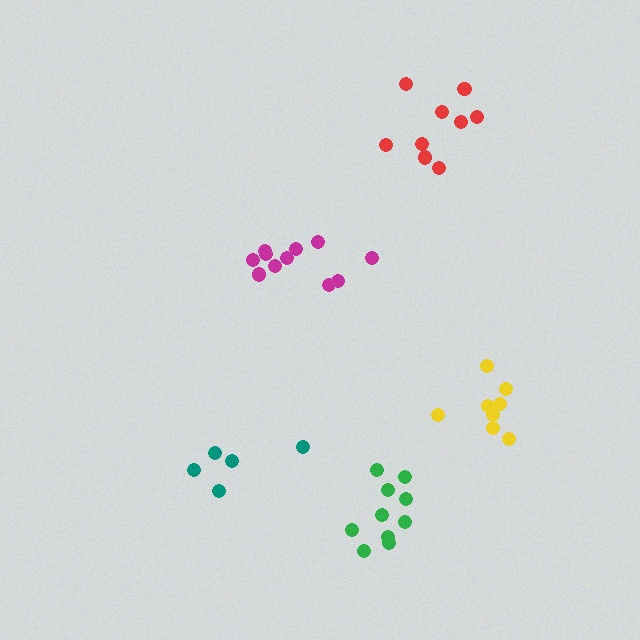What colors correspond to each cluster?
The clusters are colored: yellow, green, teal, red, magenta.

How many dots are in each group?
Group 1: 8 dots, Group 2: 10 dots, Group 3: 5 dots, Group 4: 9 dots, Group 5: 11 dots (43 total).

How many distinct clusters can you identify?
There are 5 distinct clusters.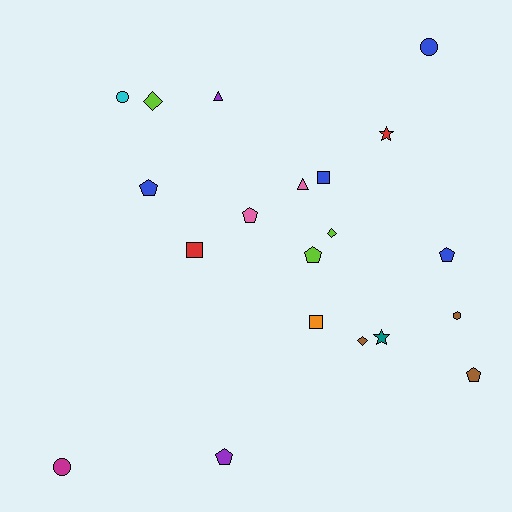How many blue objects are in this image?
There are 4 blue objects.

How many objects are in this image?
There are 20 objects.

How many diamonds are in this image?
There are 3 diamonds.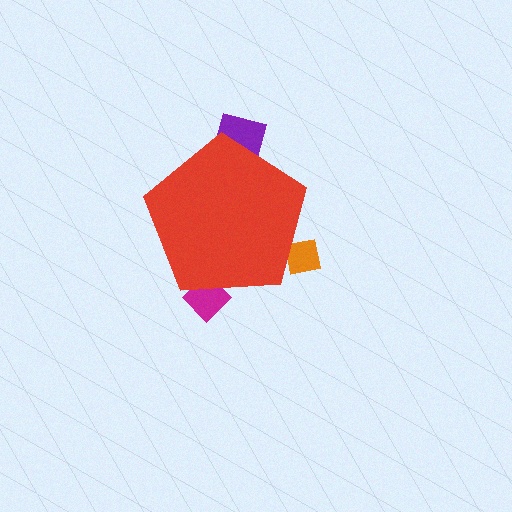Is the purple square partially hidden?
Yes, the purple square is partially hidden behind the red pentagon.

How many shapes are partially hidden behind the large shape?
3 shapes are partially hidden.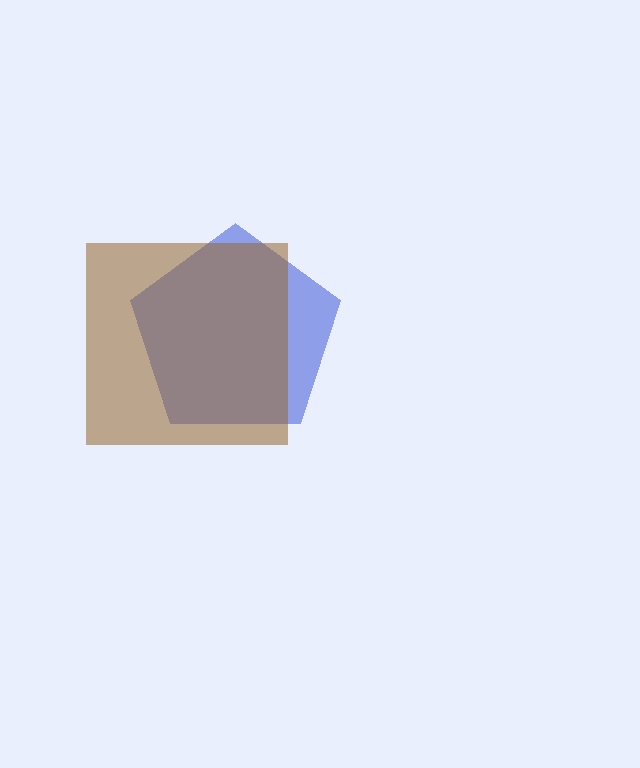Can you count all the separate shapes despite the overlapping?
Yes, there are 2 separate shapes.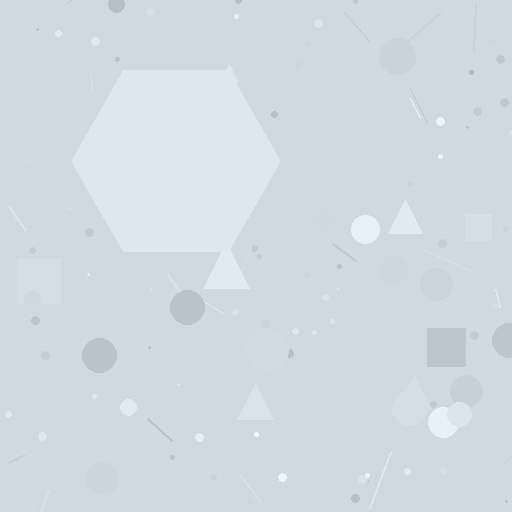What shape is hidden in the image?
A hexagon is hidden in the image.